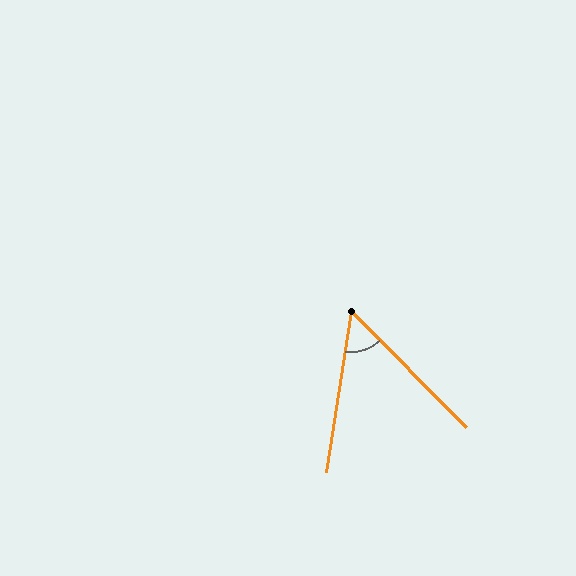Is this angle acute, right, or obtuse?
It is acute.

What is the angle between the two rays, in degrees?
Approximately 53 degrees.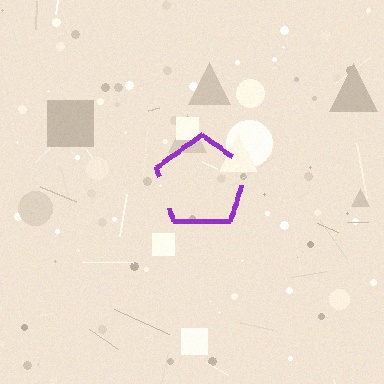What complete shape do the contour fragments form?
The contour fragments form a pentagon.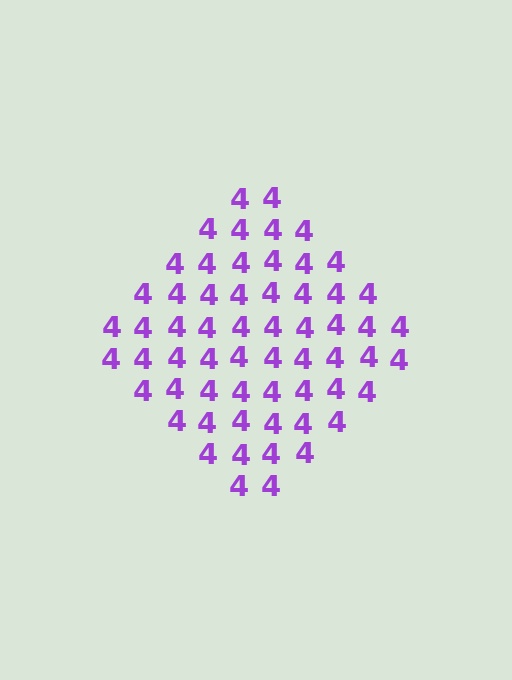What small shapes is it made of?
It is made of small digit 4's.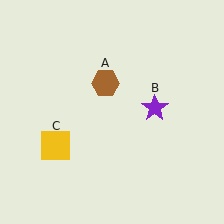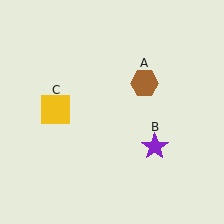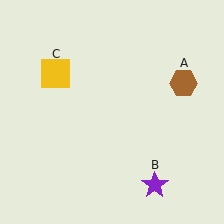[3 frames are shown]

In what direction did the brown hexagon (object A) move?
The brown hexagon (object A) moved right.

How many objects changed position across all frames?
3 objects changed position: brown hexagon (object A), purple star (object B), yellow square (object C).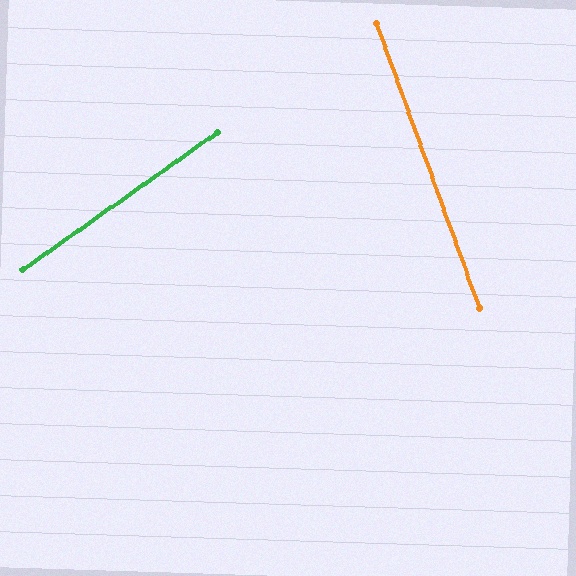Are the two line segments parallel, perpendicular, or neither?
Neither parallel nor perpendicular — they differ by about 75°.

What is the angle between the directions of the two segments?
Approximately 75 degrees.